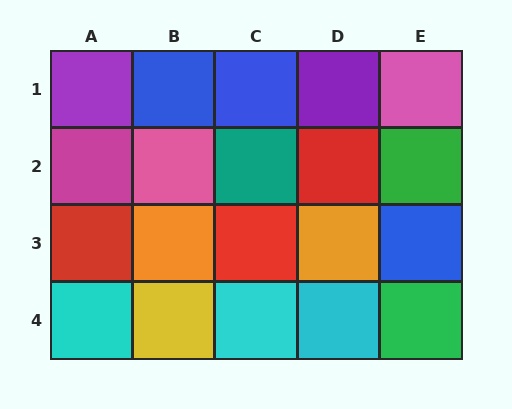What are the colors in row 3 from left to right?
Red, orange, red, orange, blue.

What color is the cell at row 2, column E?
Green.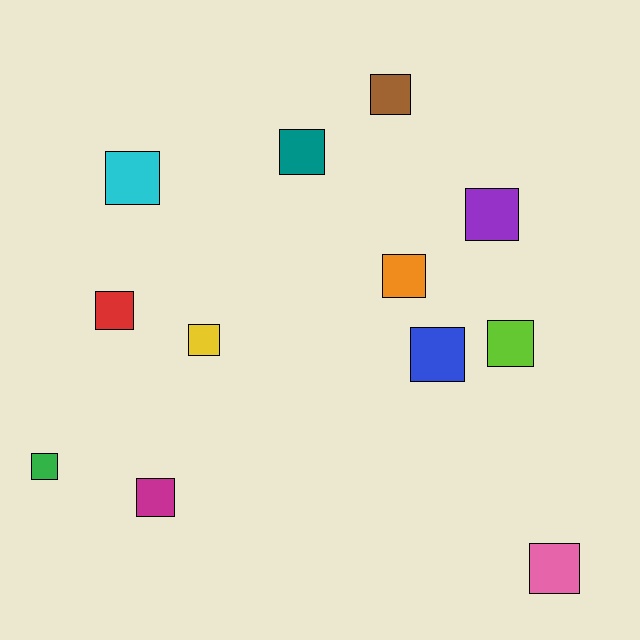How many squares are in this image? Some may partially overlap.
There are 12 squares.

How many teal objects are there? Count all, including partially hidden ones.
There is 1 teal object.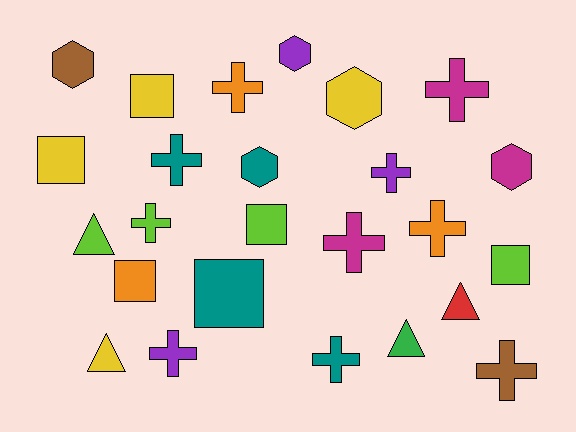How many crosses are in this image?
There are 10 crosses.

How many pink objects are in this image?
There are no pink objects.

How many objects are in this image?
There are 25 objects.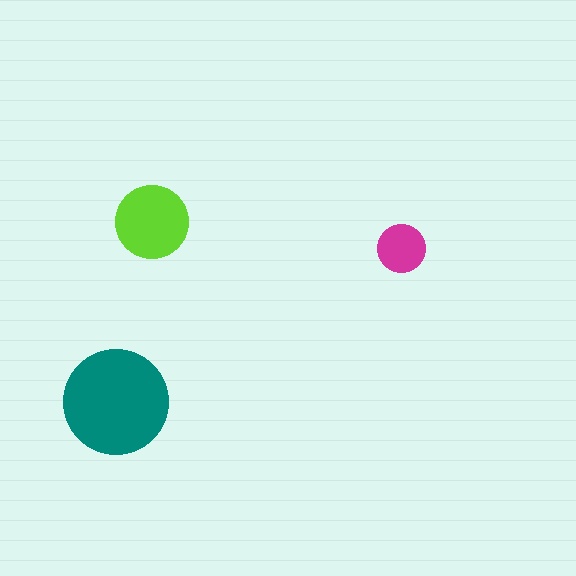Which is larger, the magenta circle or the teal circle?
The teal one.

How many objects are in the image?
There are 3 objects in the image.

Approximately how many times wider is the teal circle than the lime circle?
About 1.5 times wider.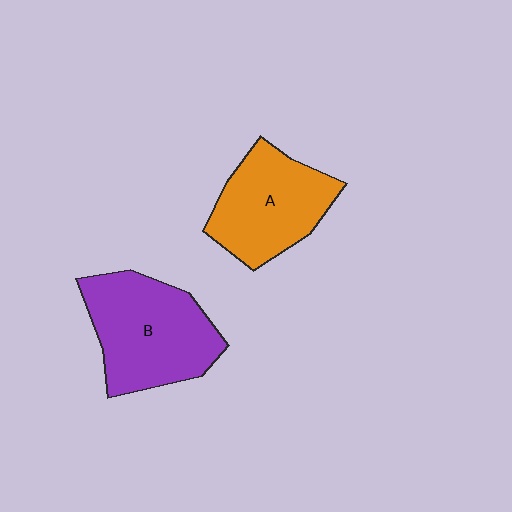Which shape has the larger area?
Shape B (purple).